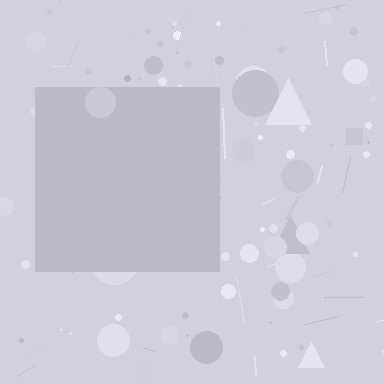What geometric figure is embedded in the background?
A square is embedded in the background.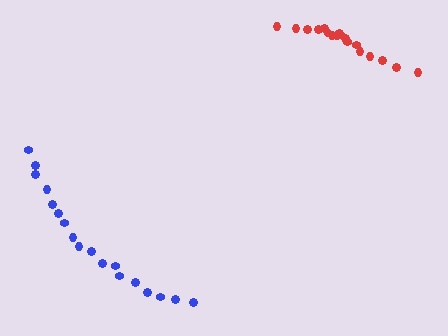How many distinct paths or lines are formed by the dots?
There are 2 distinct paths.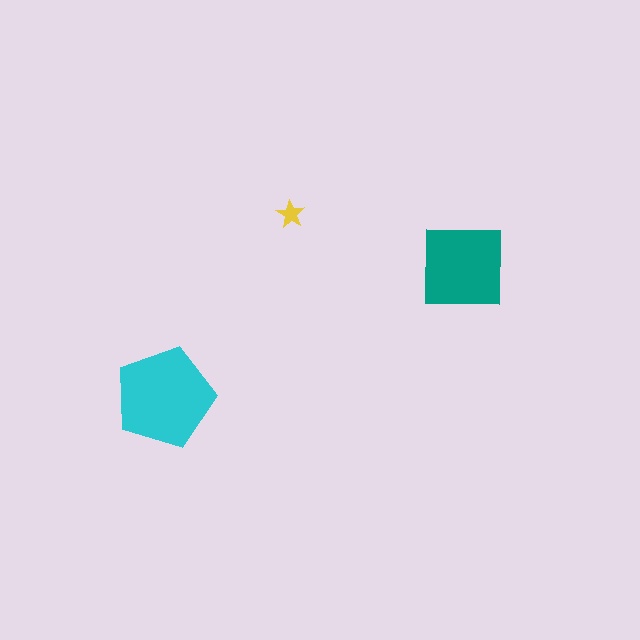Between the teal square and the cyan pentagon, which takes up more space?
The cyan pentagon.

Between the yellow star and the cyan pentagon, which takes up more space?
The cyan pentagon.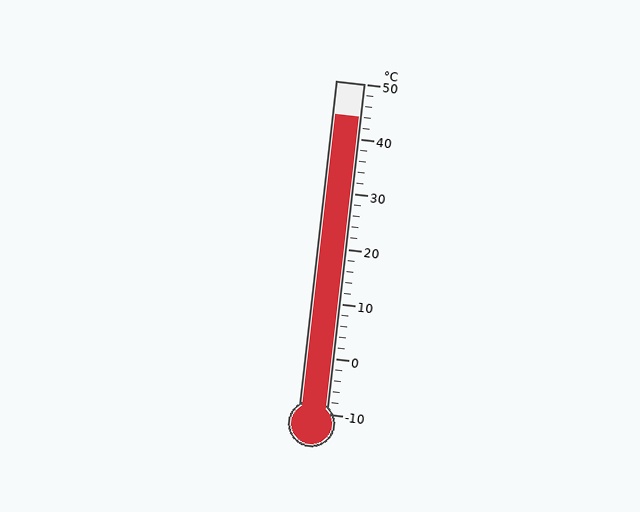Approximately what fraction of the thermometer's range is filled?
The thermometer is filled to approximately 90% of its range.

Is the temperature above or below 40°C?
The temperature is above 40°C.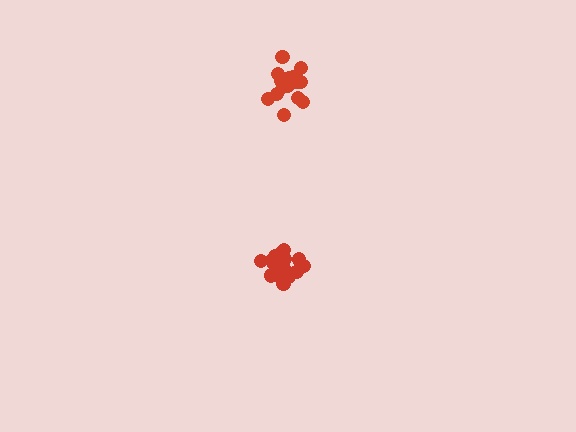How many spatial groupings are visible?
There are 2 spatial groupings.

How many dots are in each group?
Group 1: 18 dots, Group 2: 16 dots (34 total).